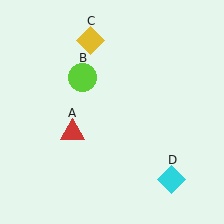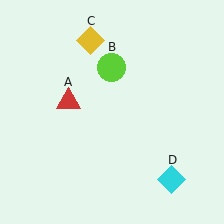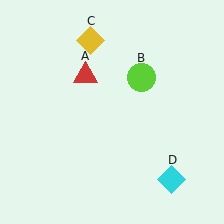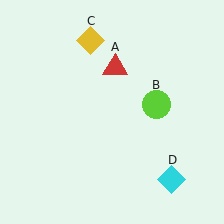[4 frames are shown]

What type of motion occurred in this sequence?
The red triangle (object A), lime circle (object B) rotated clockwise around the center of the scene.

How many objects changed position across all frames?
2 objects changed position: red triangle (object A), lime circle (object B).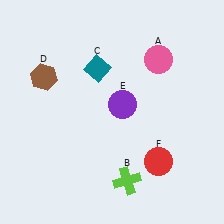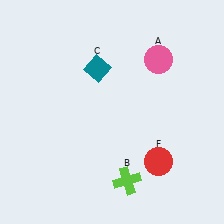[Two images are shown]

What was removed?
The purple circle (E), the brown hexagon (D) were removed in Image 2.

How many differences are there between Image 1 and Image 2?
There are 2 differences between the two images.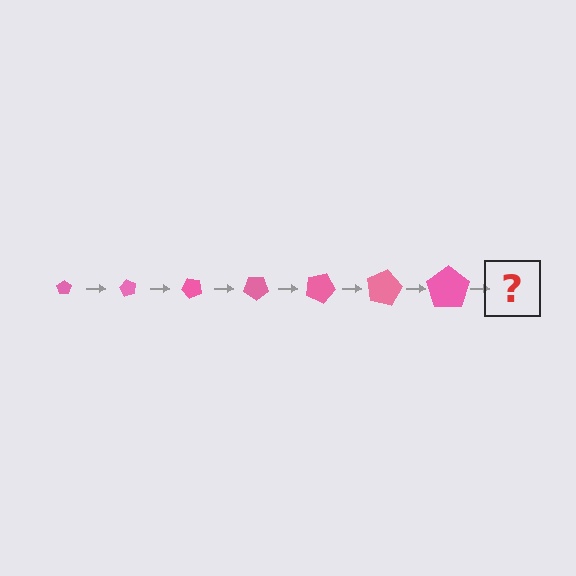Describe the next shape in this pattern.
It should be a pentagon, larger than the previous one and rotated 420 degrees from the start.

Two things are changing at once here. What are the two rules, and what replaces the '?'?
The two rules are that the pentagon grows larger each step and it rotates 60 degrees each step. The '?' should be a pentagon, larger than the previous one and rotated 420 degrees from the start.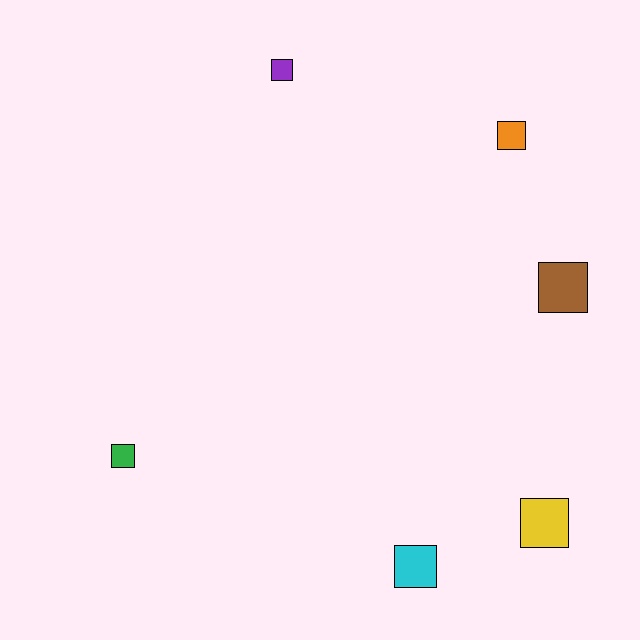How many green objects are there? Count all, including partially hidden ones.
There is 1 green object.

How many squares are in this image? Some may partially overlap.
There are 6 squares.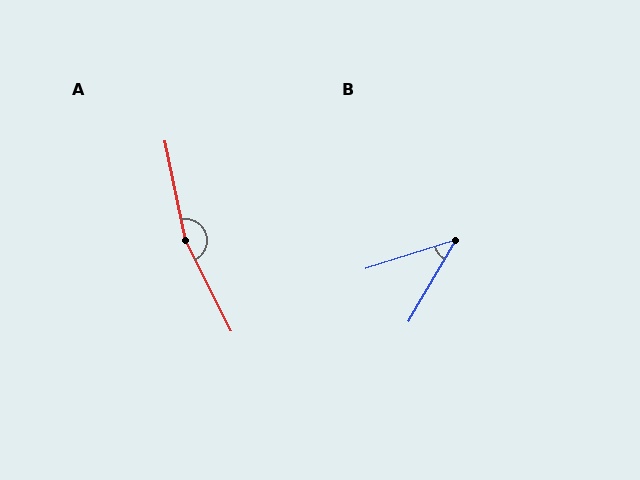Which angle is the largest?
A, at approximately 165 degrees.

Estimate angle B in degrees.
Approximately 42 degrees.